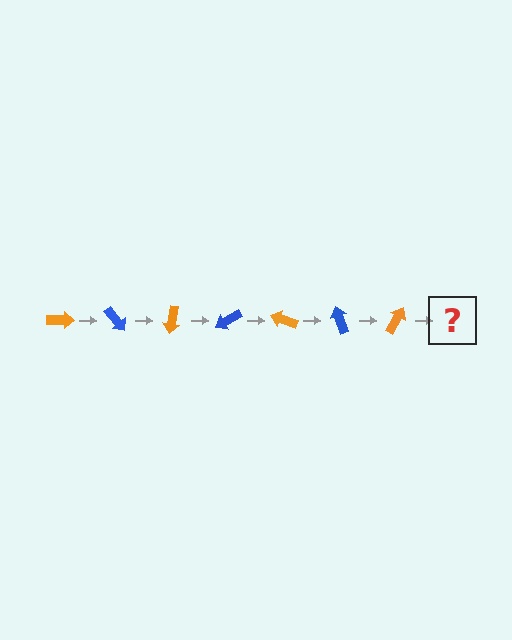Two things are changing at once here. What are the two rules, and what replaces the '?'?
The two rules are that it rotates 50 degrees each step and the color cycles through orange and blue. The '?' should be a blue arrow, rotated 350 degrees from the start.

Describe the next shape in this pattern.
It should be a blue arrow, rotated 350 degrees from the start.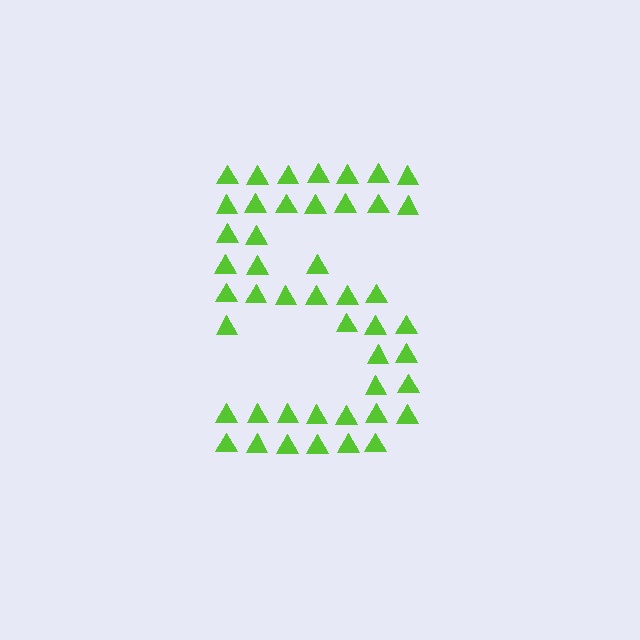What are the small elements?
The small elements are triangles.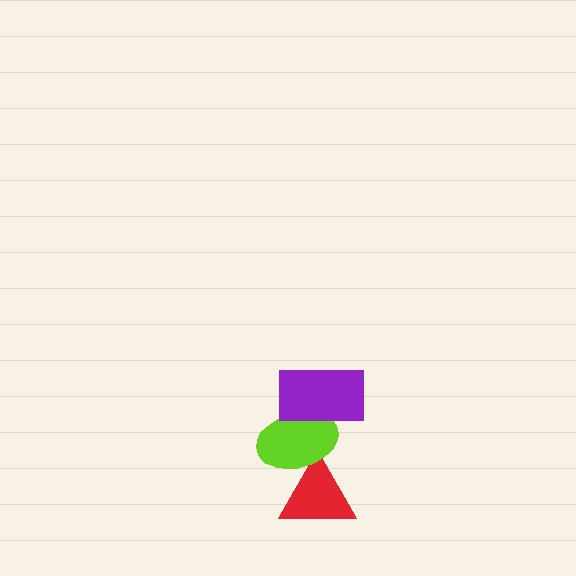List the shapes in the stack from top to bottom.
From top to bottom: the purple rectangle, the lime ellipse, the red triangle.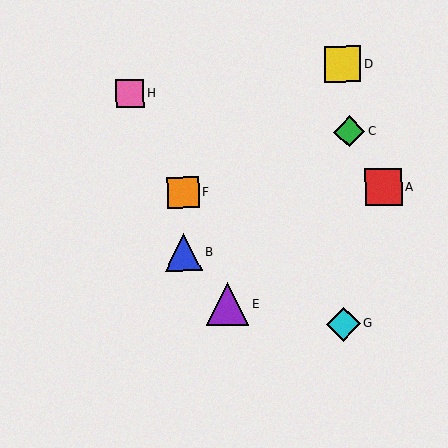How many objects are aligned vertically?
2 objects (B, F) are aligned vertically.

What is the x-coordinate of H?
Object H is at x≈130.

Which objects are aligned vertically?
Objects B, F are aligned vertically.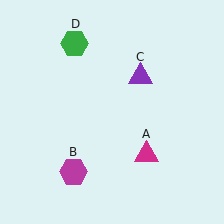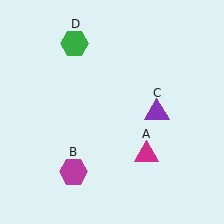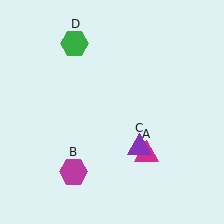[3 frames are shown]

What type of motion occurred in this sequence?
The purple triangle (object C) rotated clockwise around the center of the scene.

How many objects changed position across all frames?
1 object changed position: purple triangle (object C).